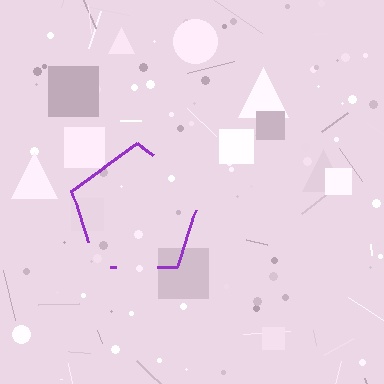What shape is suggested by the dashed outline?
The dashed outline suggests a pentagon.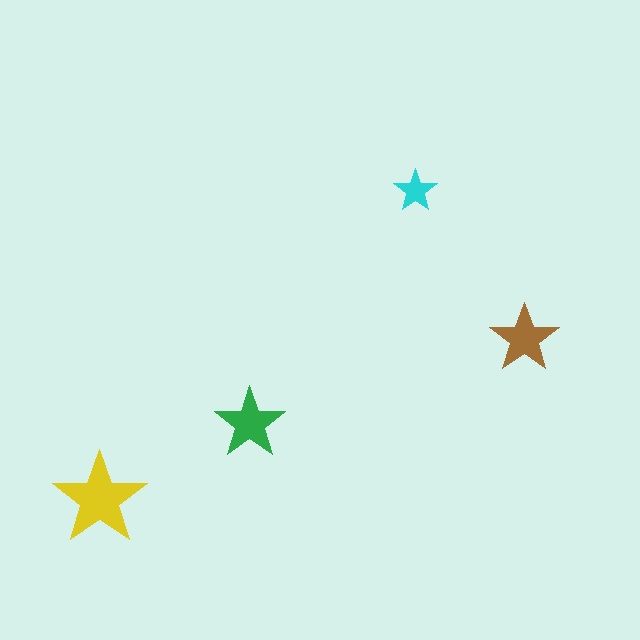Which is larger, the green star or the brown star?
The green one.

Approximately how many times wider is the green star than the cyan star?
About 1.5 times wider.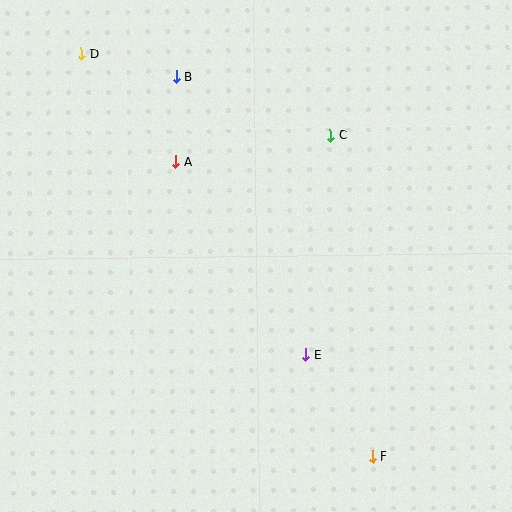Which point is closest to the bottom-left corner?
Point E is closest to the bottom-left corner.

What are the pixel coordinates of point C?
Point C is at (330, 136).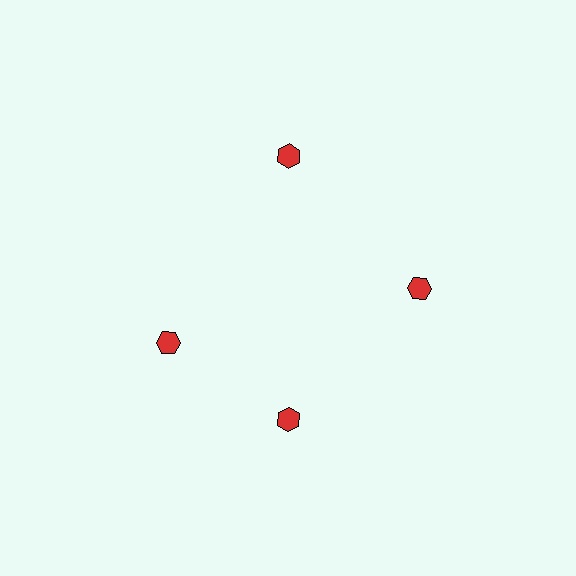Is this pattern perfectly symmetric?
No. The 4 red hexagons are arranged in a ring, but one element near the 9 o'clock position is rotated out of alignment along the ring, breaking the 4-fold rotational symmetry.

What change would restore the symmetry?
The symmetry would be restored by rotating it back into even spacing with its neighbors so that all 4 hexagons sit at equal angles and equal distance from the center.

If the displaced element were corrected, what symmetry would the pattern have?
It would have 4-fold rotational symmetry — the pattern would map onto itself every 90 degrees.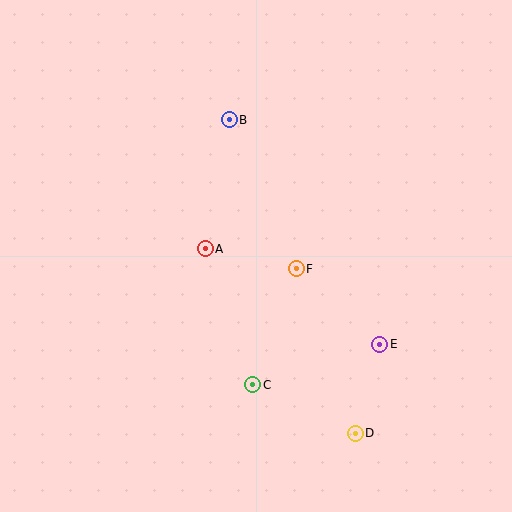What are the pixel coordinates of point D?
Point D is at (355, 433).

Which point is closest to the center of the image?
Point F at (296, 269) is closest to the center.